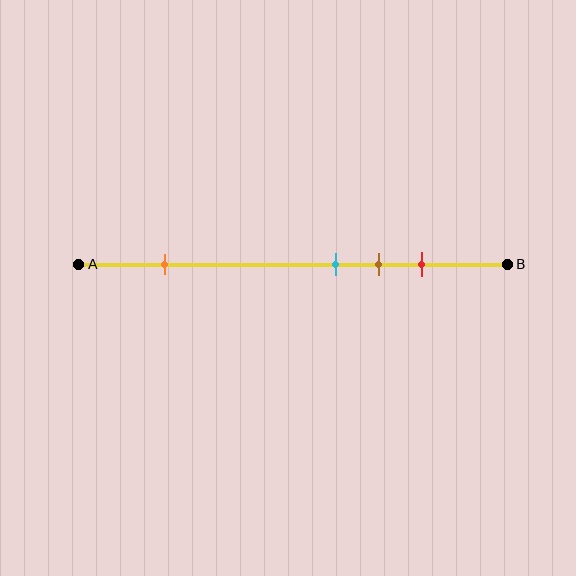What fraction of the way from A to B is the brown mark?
The brown mark is approximately 70% (0.7) of the way from A to B.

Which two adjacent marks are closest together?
The cyan and brown marks are the closest adjacent pair.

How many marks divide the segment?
There are 4 marks dividing the segment.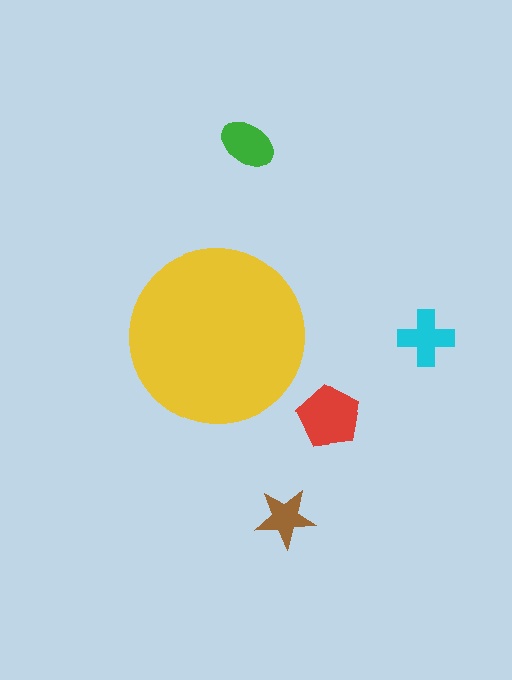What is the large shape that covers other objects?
A yellow circle.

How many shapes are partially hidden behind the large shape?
0 shapes are partially hidden.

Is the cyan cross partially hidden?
No, the cyan cross is fully visible.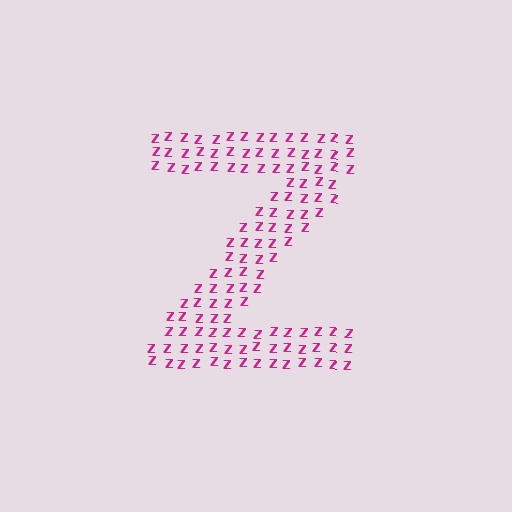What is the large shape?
The large shape is the letter Z.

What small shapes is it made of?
It is made of small letter Z's.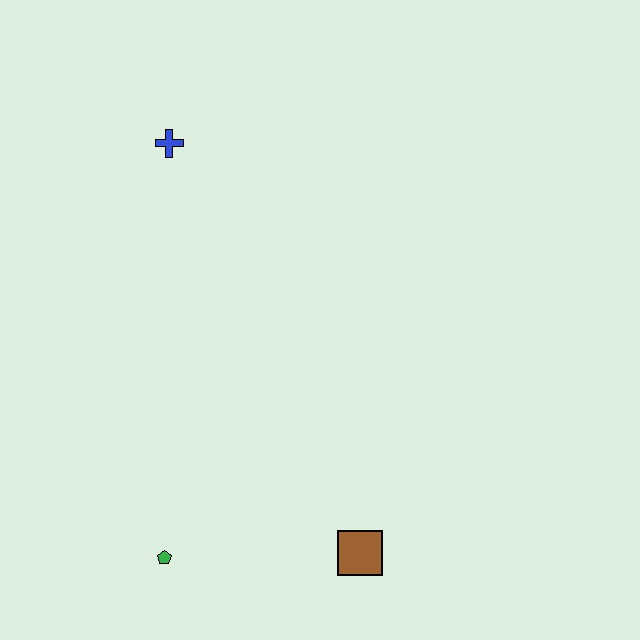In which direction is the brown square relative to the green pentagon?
The brown square is to the right of the green pentagon.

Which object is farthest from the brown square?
The blue cross is farthest from the brown square.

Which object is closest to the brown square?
The green pentagon is closest to the brown square.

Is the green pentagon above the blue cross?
No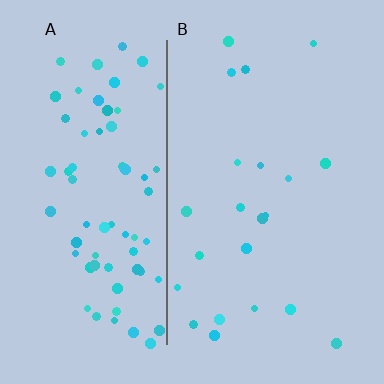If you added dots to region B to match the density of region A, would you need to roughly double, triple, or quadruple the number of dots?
Approximately triple.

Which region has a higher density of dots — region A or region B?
A (the left).